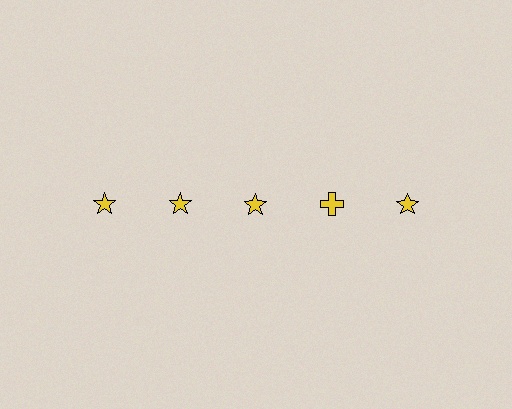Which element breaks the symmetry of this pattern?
The yellow cross in the top row, second from right column breaks the symmetry. All other shapes are yellow stars.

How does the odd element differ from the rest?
It has a different shape: cross instead of star.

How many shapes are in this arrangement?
There are 5 shapes arranged in a grid pattern.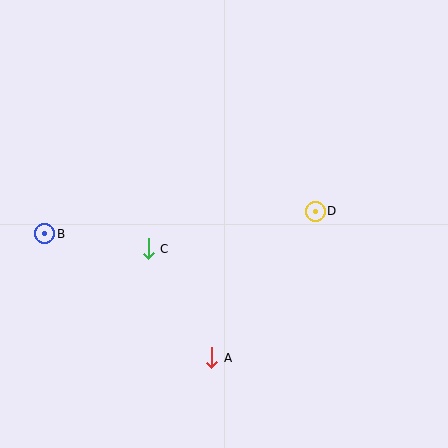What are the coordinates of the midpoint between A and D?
The midpoint between A and D is at (263, 285).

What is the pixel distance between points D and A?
The distance between D and A is 179 pixels.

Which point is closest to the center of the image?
Point C at (148, 249) is closest to the center.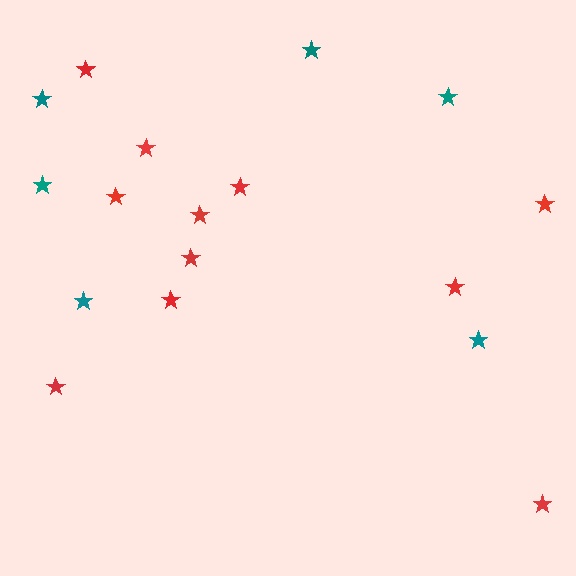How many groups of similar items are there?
There are 2 groups: one group of teal stars (6) and one group of red stars (11).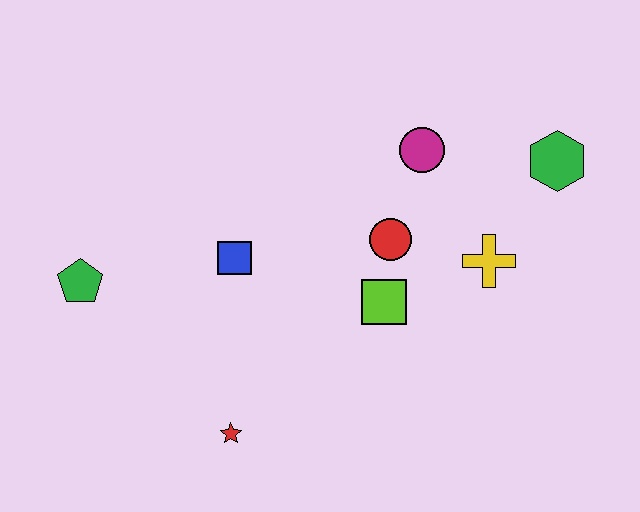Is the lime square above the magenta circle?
No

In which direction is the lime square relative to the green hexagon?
The lime square is to the left of the green hexagon.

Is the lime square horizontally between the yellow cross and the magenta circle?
No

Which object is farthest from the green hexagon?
The green pentagon is farthest from the green hexagon.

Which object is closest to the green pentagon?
The blue square is closest to the green pentagon.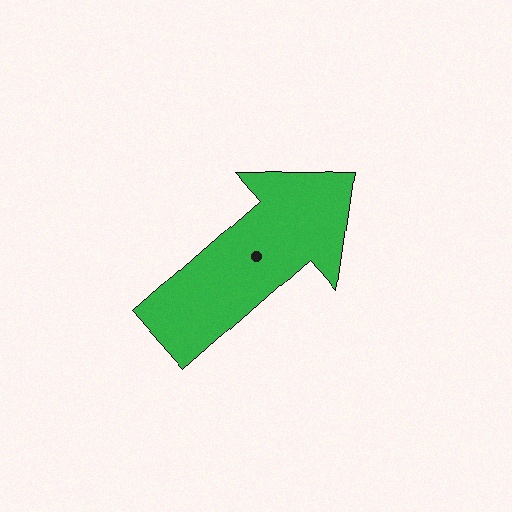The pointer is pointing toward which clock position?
Roughly 2 o'clock.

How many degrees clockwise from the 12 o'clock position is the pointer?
Approximately 49 degrees.